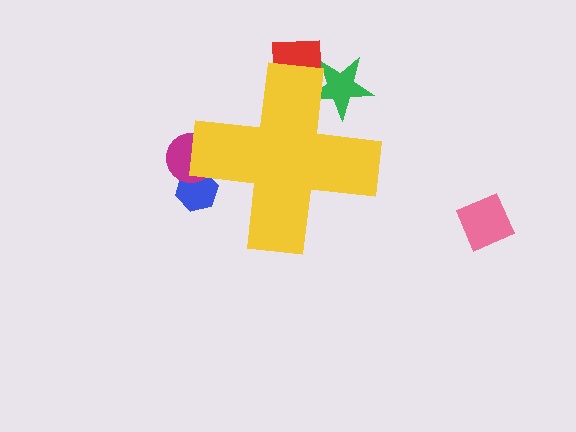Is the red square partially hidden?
Yes, the red square is partially hidden behind the yellow cross.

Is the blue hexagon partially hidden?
Yes, the blue hexagon is partially hidden behind the yellow cross.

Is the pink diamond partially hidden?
No, the pink diamond is fully visible.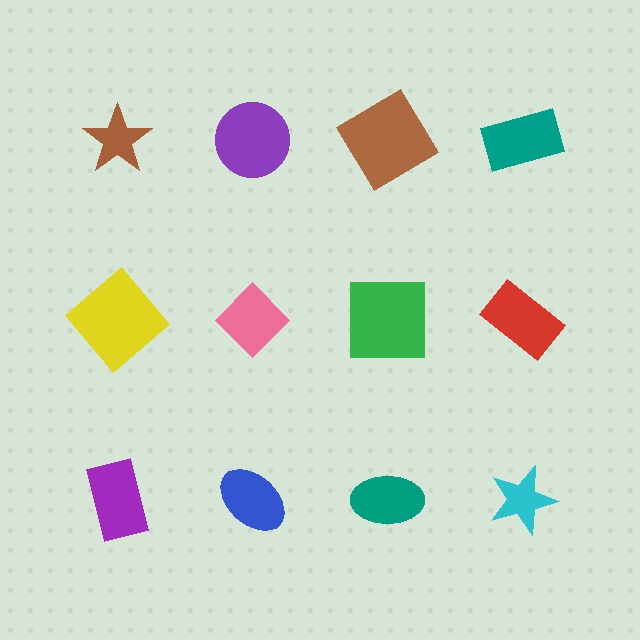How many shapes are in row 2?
4 shapes.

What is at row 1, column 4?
A teal rectangle.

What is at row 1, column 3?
A brown diamond.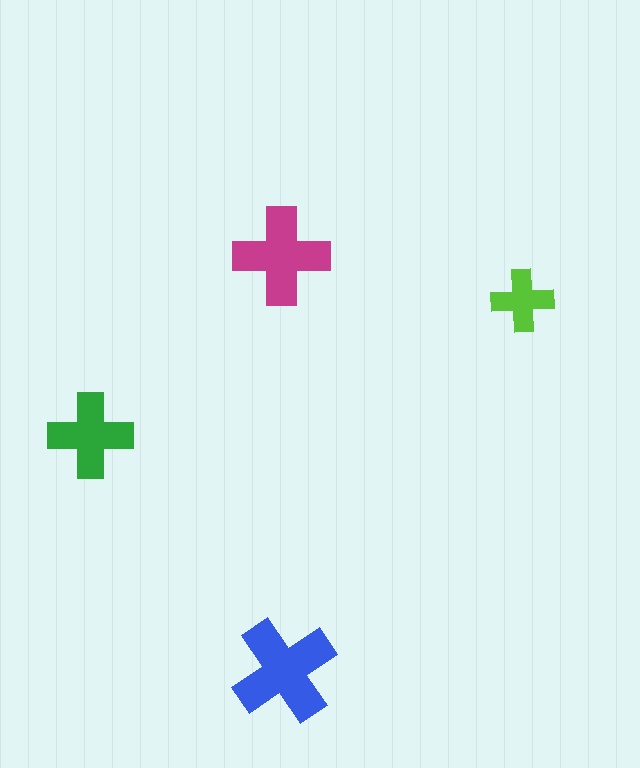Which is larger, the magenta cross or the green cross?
The magenta one.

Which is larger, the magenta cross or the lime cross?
The magenta one.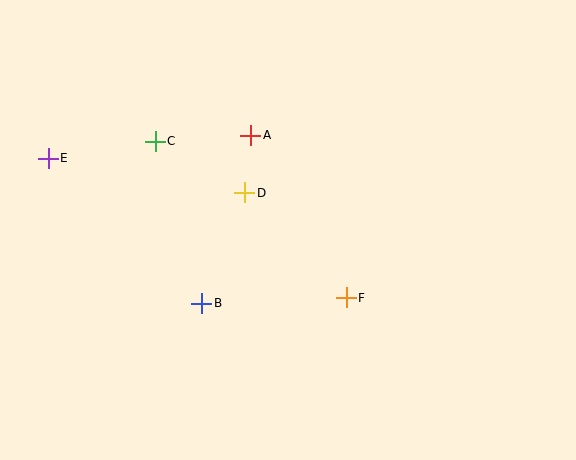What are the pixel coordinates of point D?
Point D is at (245, 193).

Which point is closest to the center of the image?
Point D at (245, 193) is closest to the center.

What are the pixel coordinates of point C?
Point C is at (155, 141).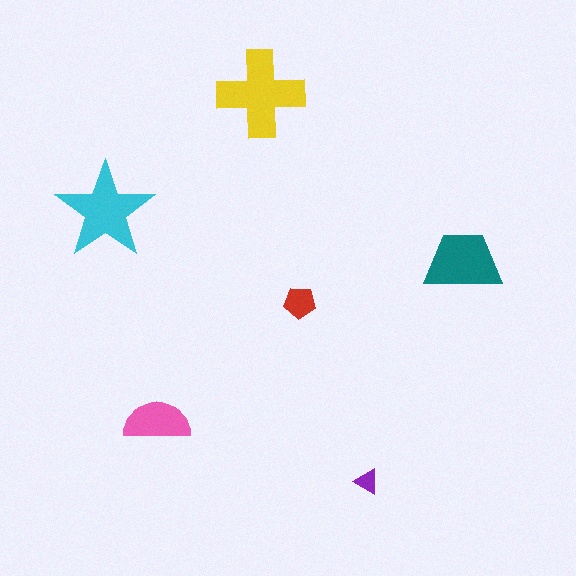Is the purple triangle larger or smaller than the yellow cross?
Smaller.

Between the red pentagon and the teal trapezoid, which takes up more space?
The teal trapezoid.